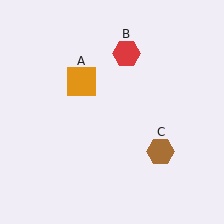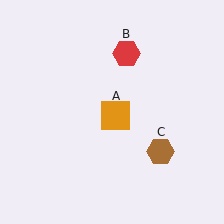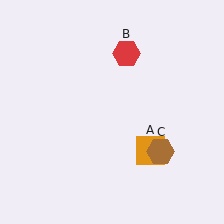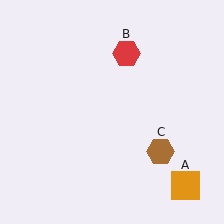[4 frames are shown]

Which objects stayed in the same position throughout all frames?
Red hexagon (object B) and brown hexagon (object C) remained stationary.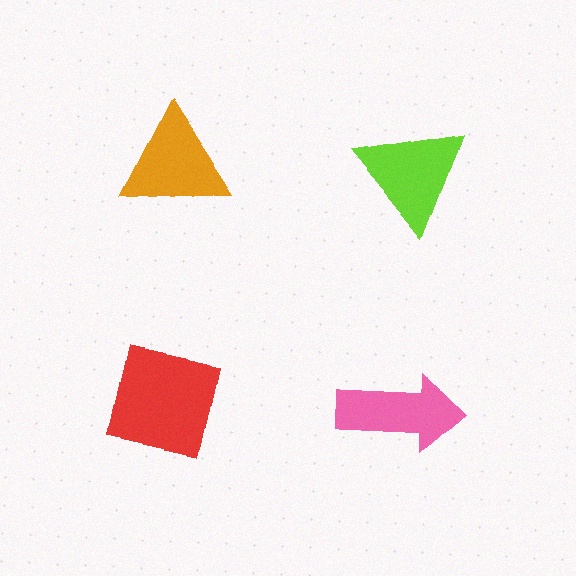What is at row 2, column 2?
A pink arrow.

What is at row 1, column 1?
An orange triangle.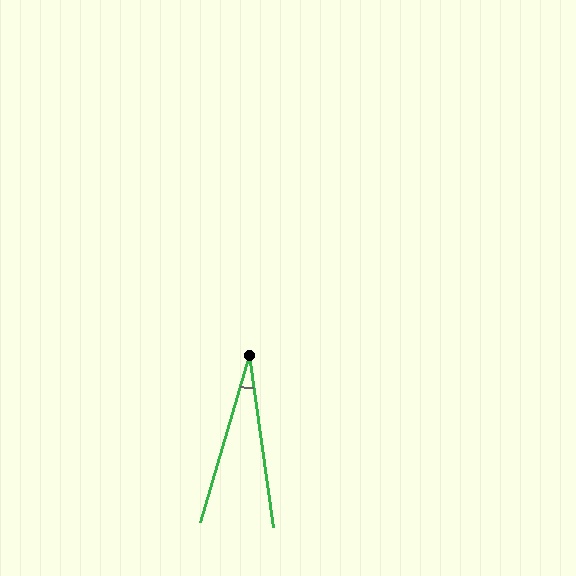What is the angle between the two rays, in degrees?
Approximately 24 degrees.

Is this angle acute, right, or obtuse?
It is acute.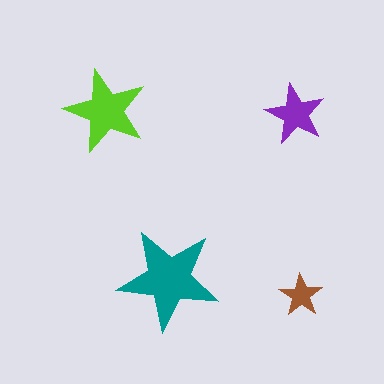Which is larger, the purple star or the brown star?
The purple one.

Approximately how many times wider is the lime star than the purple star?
About 1.5 times wider.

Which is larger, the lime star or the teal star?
The teal one.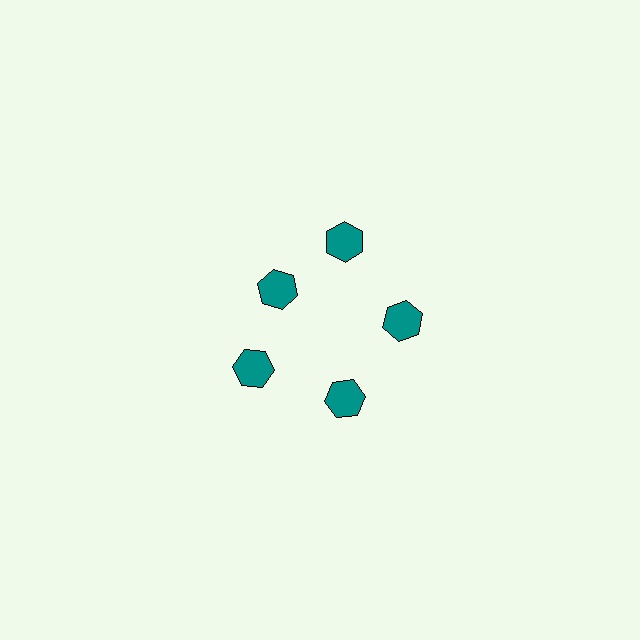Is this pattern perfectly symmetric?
No. The 5 teal hexagons are arranged in a ring, but one element near the 10 o'clock position is pulled inward toward the center, breaking the 5-fold rotational symmetry.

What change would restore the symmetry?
The symmetry would be restored by moving it outward, back onto the ring so that all 5 hexagons sit at equal angles and equal distance from the center.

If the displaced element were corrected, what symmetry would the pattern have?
It would have 5-fold rotational symmetry — the pattern would map onto itself every 72 degrees.